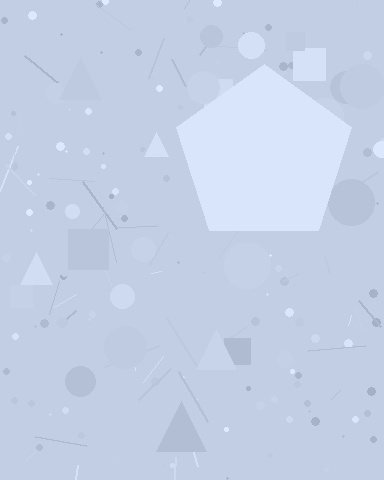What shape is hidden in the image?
A pentagon is hidden in the image.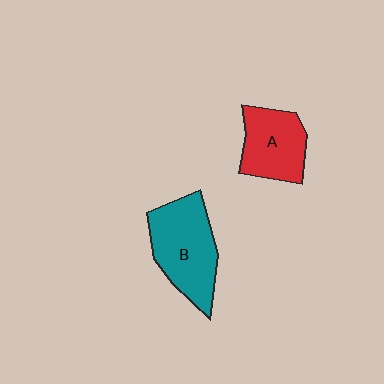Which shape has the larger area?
Shape B (teal).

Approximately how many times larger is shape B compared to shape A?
Approximately 1.3 times.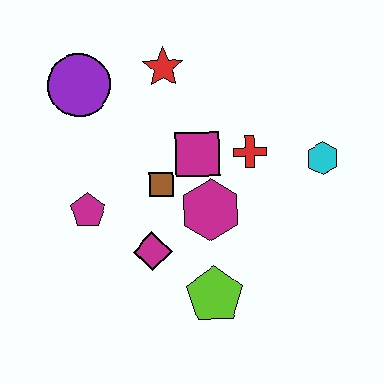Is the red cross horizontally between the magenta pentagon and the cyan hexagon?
Yes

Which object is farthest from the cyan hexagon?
The purple circle is farthest from the cyan hexagon.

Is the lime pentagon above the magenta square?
No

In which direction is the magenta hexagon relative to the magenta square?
The magenta hexagon is below the magenta square.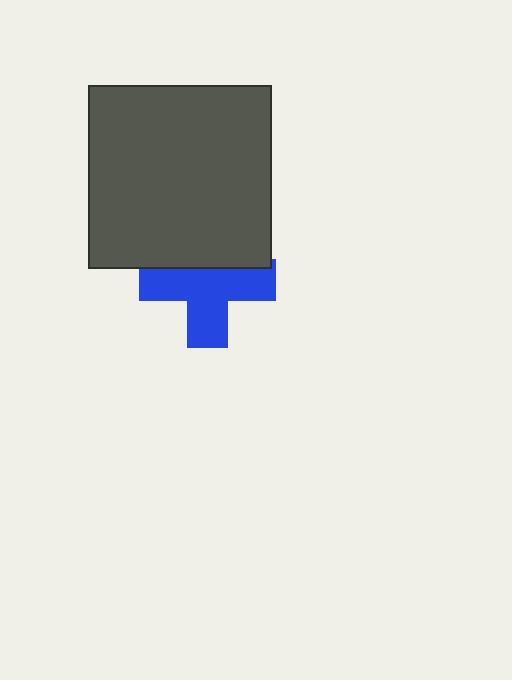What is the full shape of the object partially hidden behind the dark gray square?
The partially hidden object is a blue cross.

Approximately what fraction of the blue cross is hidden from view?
Roughly 34% of the blue cross is hidden behind the dark gray square.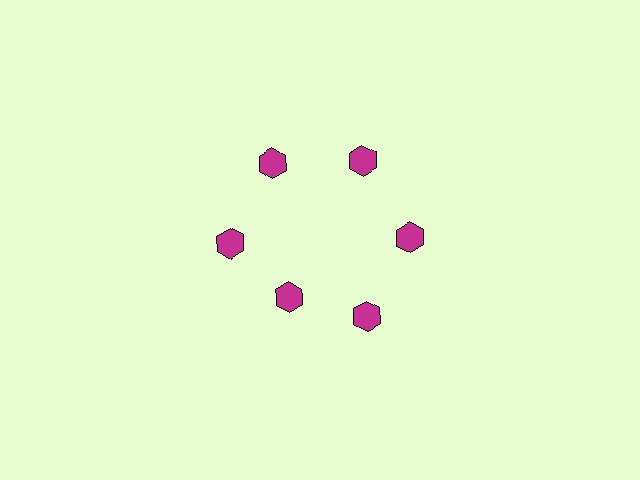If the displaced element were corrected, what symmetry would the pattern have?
It would have 6-fold rotational symmetry — the pattern would map onto itself every 60 degrees.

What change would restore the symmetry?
The symmetry would be restored by moving it outward, back onto the ring so that all 6 hexagons sit at equal angles and equal distance from the center.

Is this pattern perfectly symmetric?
No. The 6 magenta hexagons are arranged in a ring, but one element near the 7 o'clock position is pulled inward toward the center, breaking the 6-fold rotational symmetry.